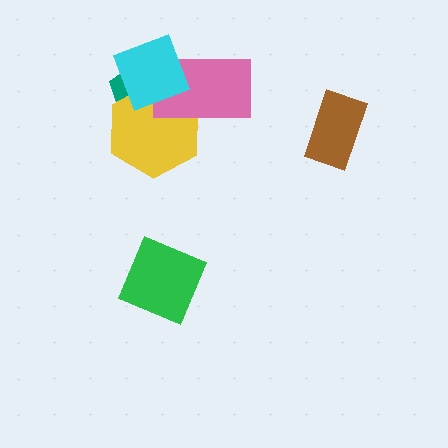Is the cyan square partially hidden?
No, no other shape covers it.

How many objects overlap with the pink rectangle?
3 objects overlap with the pink rectangle.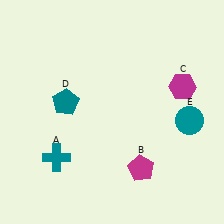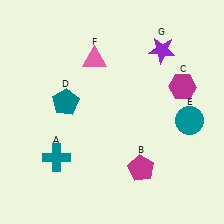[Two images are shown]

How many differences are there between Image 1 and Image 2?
There are 2 differences between the two images.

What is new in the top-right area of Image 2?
A purple star (G) was added in the top-right area of Image 2.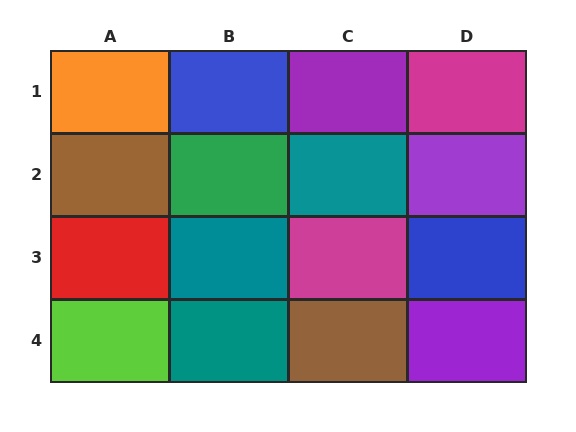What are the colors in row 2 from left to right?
Brown, green, teal, purple.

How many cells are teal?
3 cells are teal.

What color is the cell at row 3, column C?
Magenta.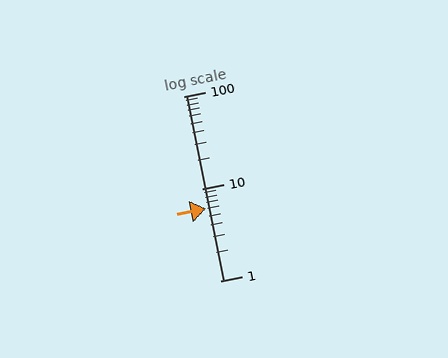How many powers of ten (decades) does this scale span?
The scale spans 2 decades, from 1 to 100.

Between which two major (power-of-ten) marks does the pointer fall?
The pointer is between 1 and 10.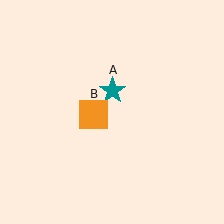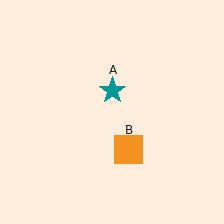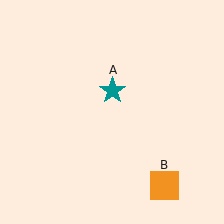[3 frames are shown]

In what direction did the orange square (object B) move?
The orange square (object B) moved down and to the right.